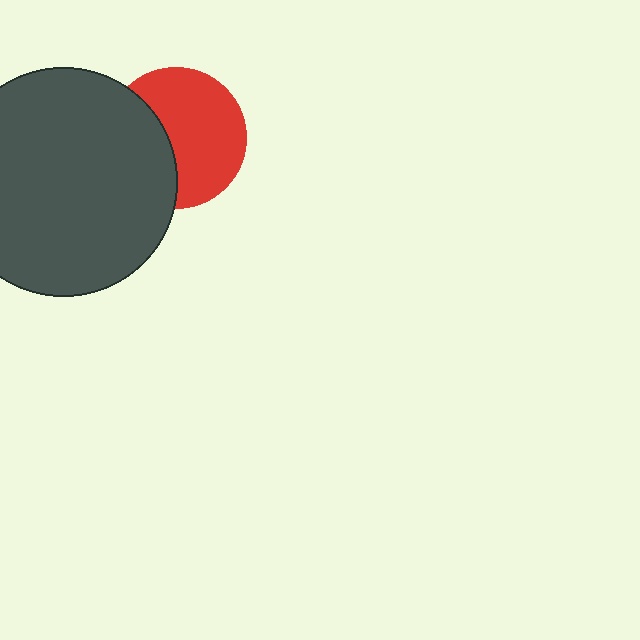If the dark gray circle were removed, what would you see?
You would see the complete red circle.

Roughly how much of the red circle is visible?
About half of it is visible (roughly 62%).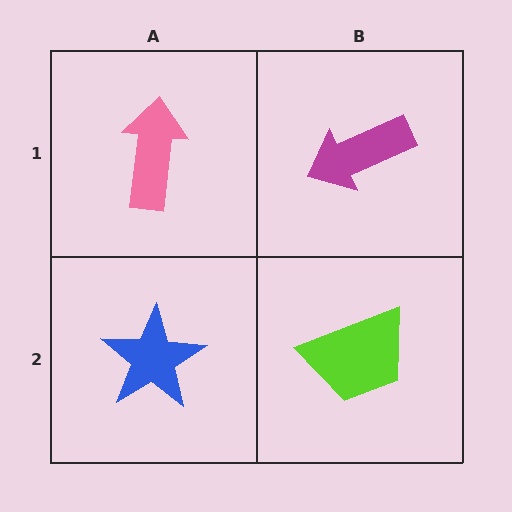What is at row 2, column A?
A blue star.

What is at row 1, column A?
A pink arrow.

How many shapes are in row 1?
2 shapes.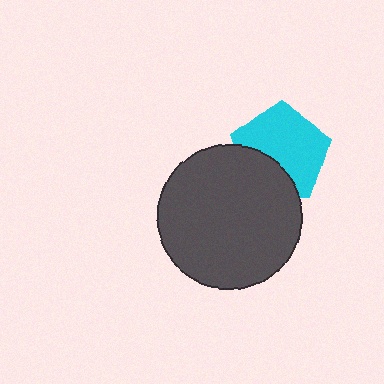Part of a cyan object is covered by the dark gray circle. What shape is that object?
It is a pentagon.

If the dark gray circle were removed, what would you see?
You would see the complete cyan pentagon.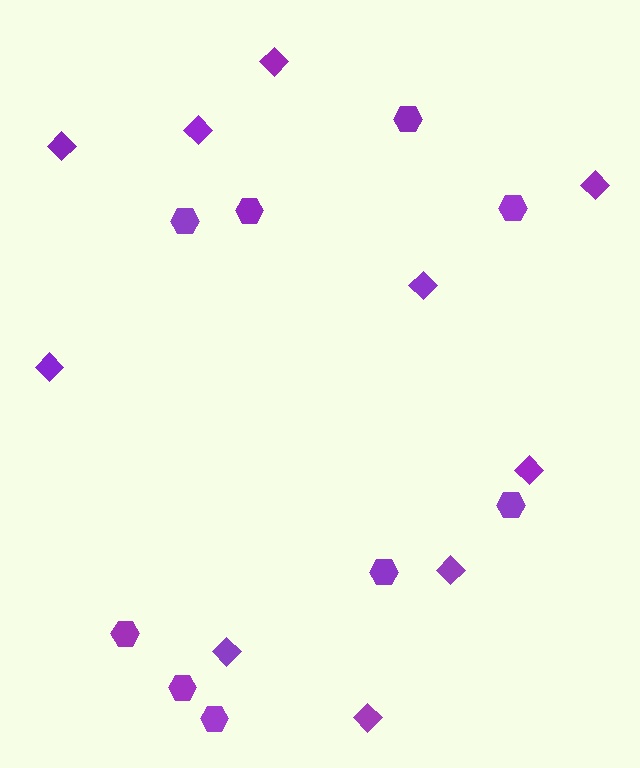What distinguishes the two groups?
There are 2 groups: one group of diamonds (10) and one group of hexagons (9).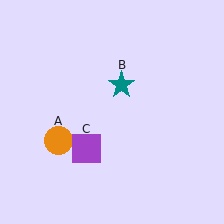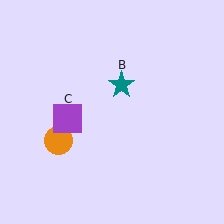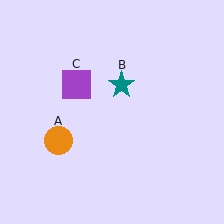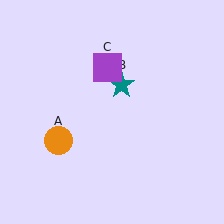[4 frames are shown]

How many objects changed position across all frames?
1 object changed position: purple square (object C).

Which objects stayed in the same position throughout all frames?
Orange circle (object A) and teal star (object B) remained stationary.